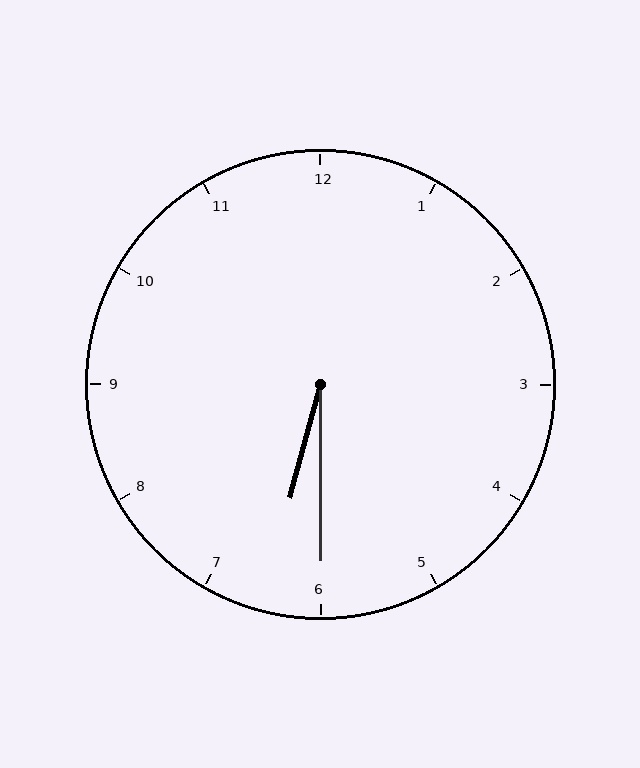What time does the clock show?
6:30.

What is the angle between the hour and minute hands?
Approximately 15 degrees.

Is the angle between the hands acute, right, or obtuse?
It is acute.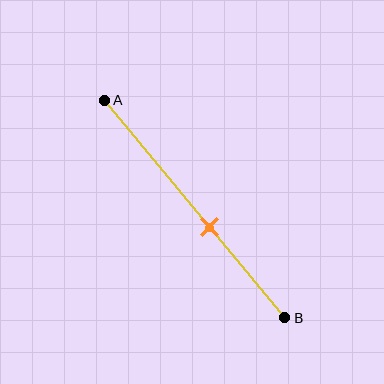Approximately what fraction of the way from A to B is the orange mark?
The orange mark is approximately 60% of the way from A to B.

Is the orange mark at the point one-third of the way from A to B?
No, the mark is at about 60% from A, not at the 33% one-third point.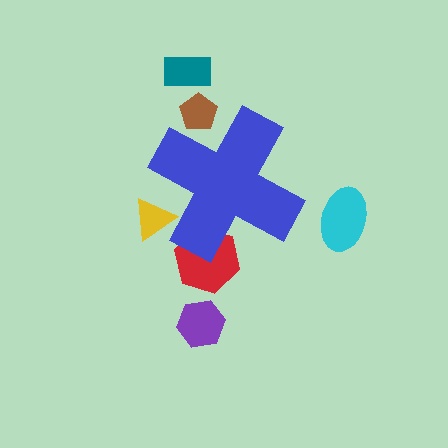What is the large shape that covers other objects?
A blue cross.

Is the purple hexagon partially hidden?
No, the purple hexagon is fully visible.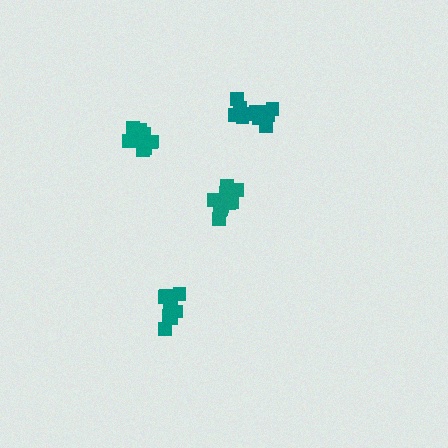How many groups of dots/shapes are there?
There are 4 groups.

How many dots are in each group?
Group 1: 13 dots, Group 2: 10 dots, Group 3: 12 dots, Group 4: 13 dots (48 total).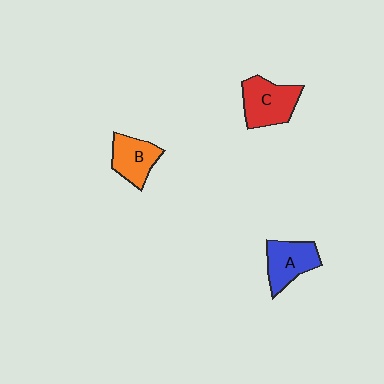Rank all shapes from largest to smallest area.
From largest to smallest: C (red), A (blue), B (orange).